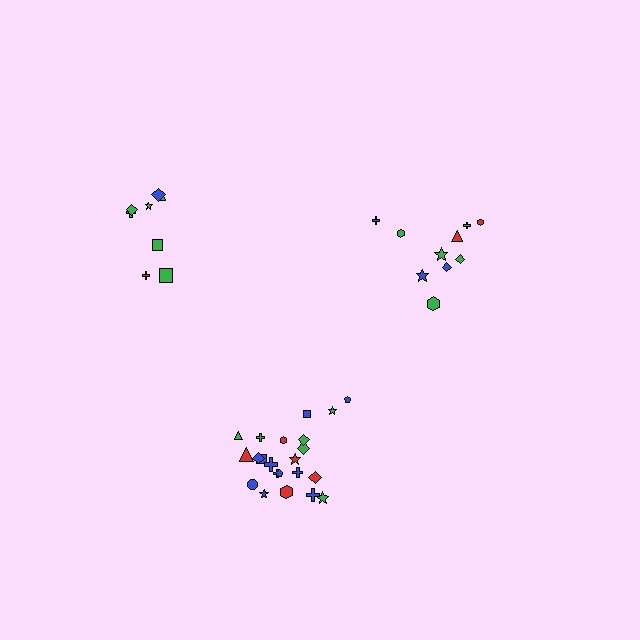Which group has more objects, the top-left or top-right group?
The top-right group.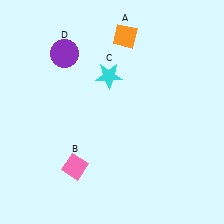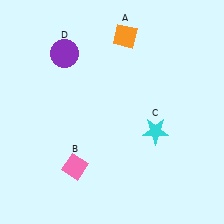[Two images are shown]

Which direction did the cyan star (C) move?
The cyan star (C) moved down.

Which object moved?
The cyan star (C) moved down.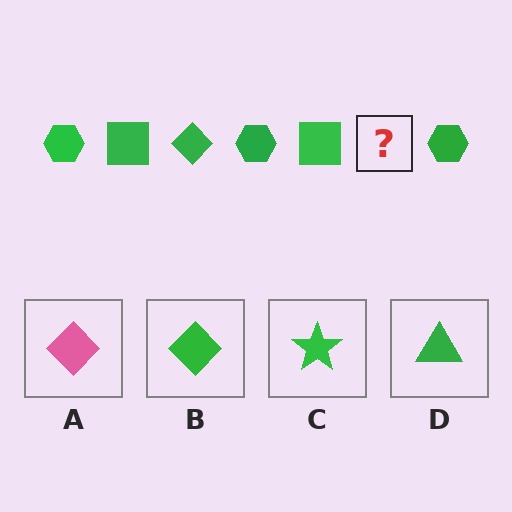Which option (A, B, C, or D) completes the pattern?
B.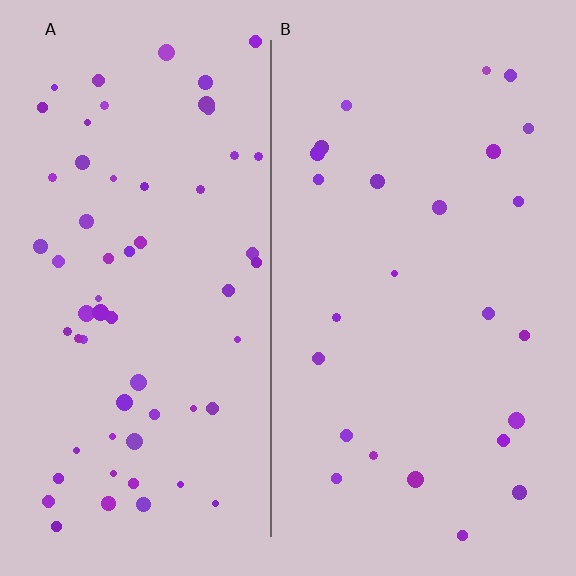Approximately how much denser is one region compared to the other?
Approximately 2.5× — region A over region B.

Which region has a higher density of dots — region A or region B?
A (the left).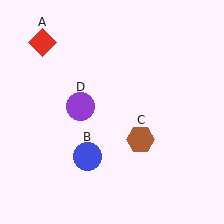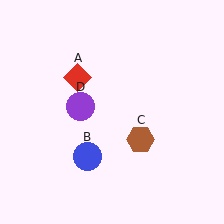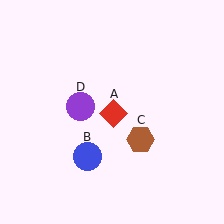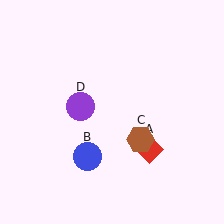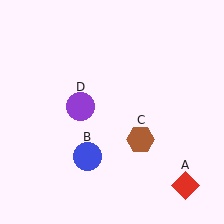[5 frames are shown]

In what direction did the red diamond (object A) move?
The red diamond (object A) moved down and to the right.